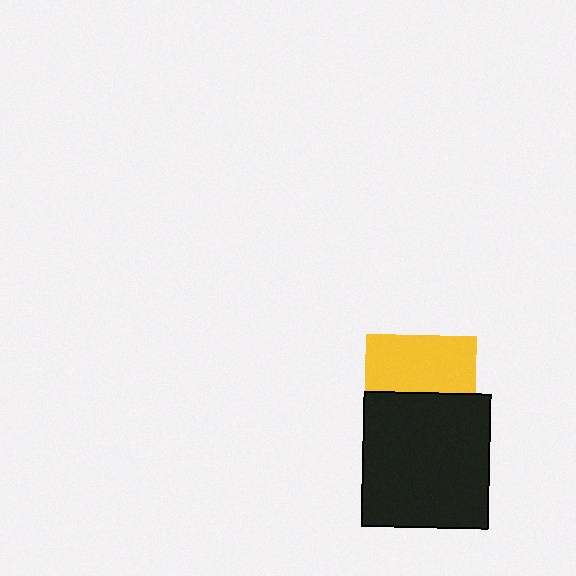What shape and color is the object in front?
The object in front is a black rectangle.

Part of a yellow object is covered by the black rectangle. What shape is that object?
It is a square.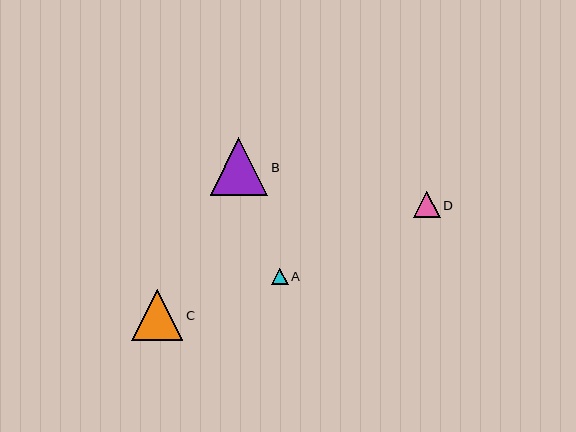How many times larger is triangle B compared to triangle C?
Triangle B is approximately 1.1 times the size of triangle C.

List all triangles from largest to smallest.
From largest to smallest: B, C, D, A.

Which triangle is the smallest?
Triangle A is the smallest with a size of approximately 17 pixels.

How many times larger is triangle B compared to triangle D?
Triangle B is approximately 2.2 times the size of triangle D.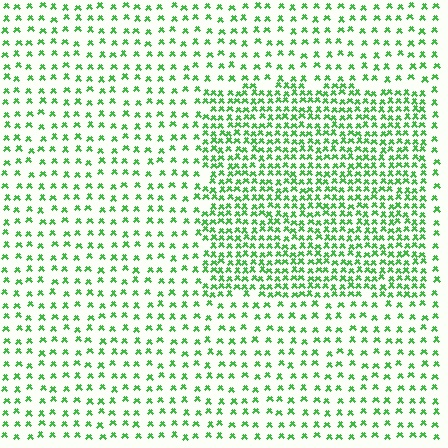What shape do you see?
I see a rectangle.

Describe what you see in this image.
The image contains small green elements arranged at two different densities. A rectangle-shaped region is visible where the elements are more densely packed than the surrounding area.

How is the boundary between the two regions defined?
The boundary is defined by a change in element density (approximately 2.2x ratio). All elements are the same color, size, and shape.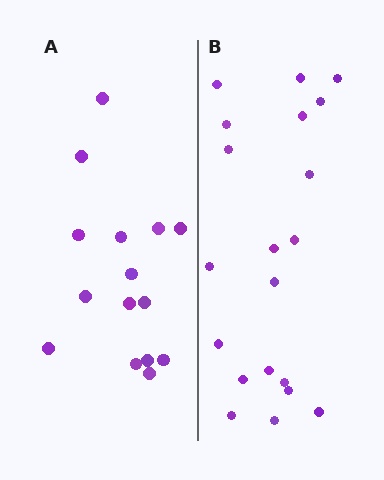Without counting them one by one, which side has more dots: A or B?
Region B (the right region) has more dots.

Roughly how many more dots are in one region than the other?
Region B has about 5 more dots than region A.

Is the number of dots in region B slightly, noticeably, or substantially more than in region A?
Region B has noticeably more, but not dramatically so. The ratio is roughly 1.3 to 1.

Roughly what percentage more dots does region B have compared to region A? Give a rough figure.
About 35% more.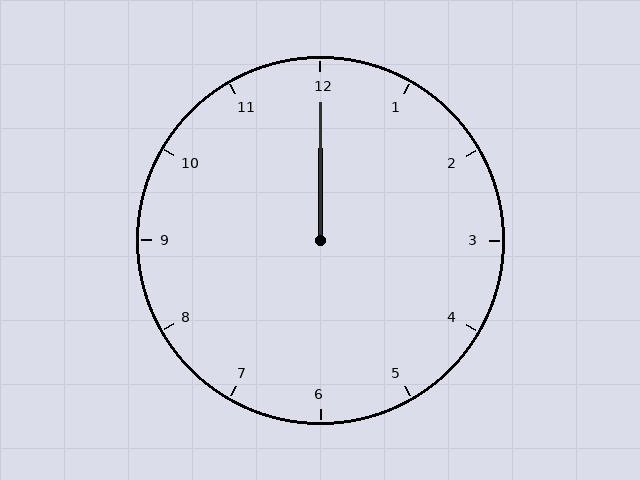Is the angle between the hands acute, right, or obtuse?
It is acute.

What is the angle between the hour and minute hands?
Approximately 0 degrees.